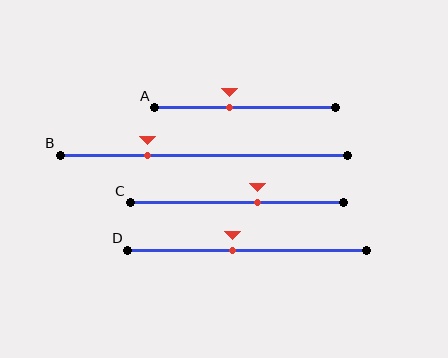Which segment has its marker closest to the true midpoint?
Segment D has its marker closest to the true midpoint.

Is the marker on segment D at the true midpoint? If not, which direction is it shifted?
No, the marker on segment D is shifted to the left by about 6% of the segment length.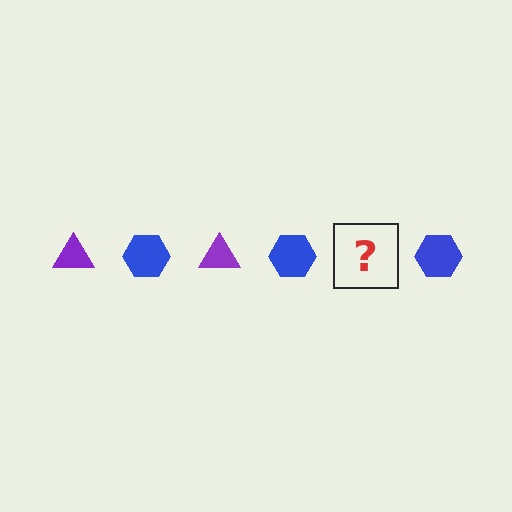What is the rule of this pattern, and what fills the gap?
The rule is that the pattern alternates between purple triangle and blue hexagon. The gap should be filled with a purple triangle.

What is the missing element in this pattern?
The missing element is a purple triangle.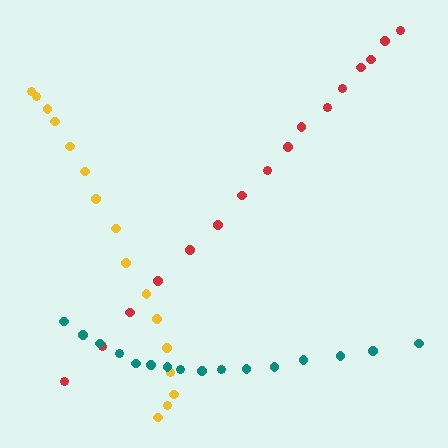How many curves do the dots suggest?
There are 3 distinct paths.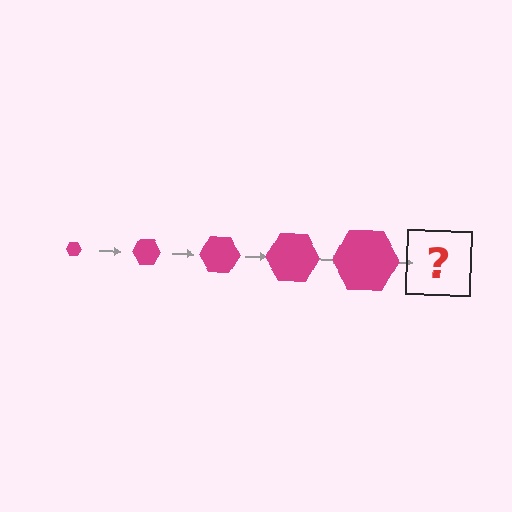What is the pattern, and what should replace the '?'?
The pattern is that the hexagon gets progressively larger each step. The '?' should be a magenta hexagon, larger than the previous one.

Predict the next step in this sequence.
The next step is a magenta hexagon, larger than the previous one.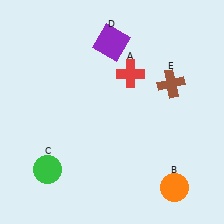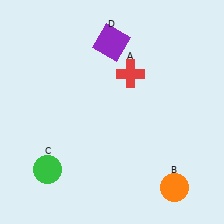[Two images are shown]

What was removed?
The brown cross (E) was removed in Image 2.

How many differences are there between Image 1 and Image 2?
There is 1 difference between the two images.